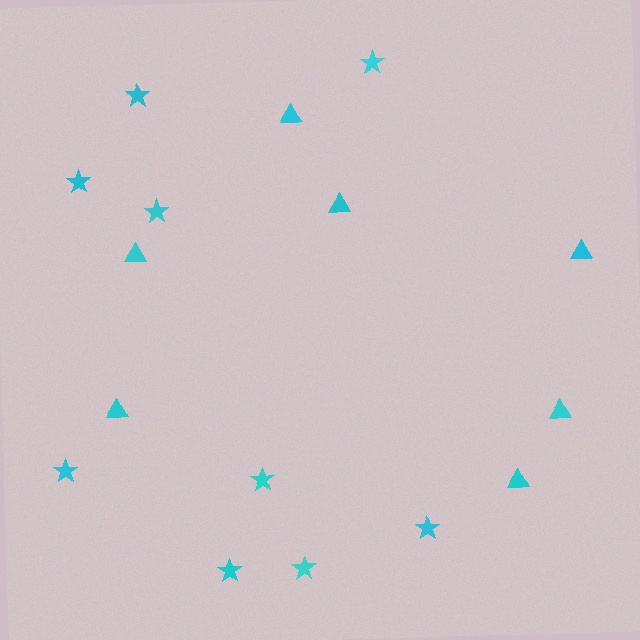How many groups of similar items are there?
There are 2 groups: one group of triangles (7) and one group of stars (9).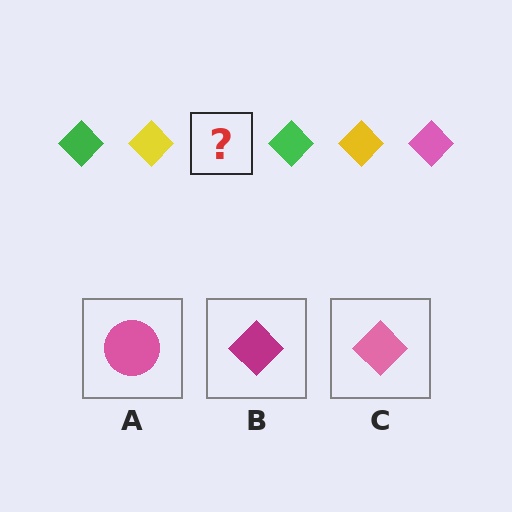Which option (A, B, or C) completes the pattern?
C.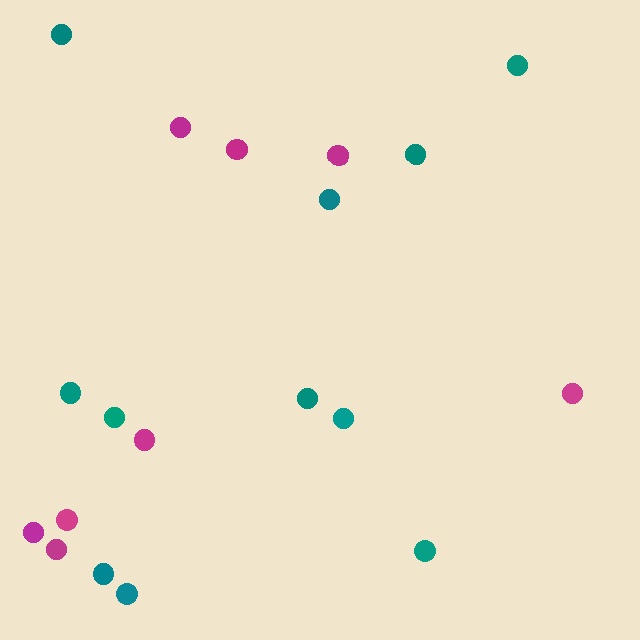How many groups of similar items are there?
There are 2 groups: one group of teal circles (11) and one group of magenta circles (8).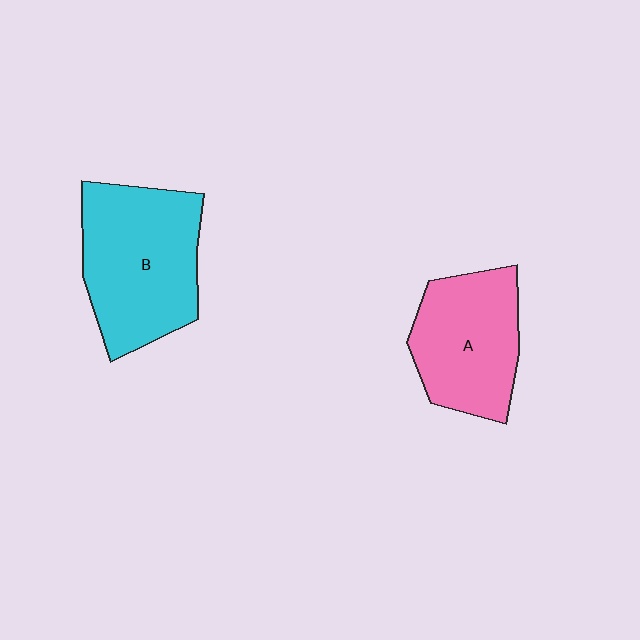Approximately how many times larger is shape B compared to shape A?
Approximately 1.3 times.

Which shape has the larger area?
Shape B (cyan).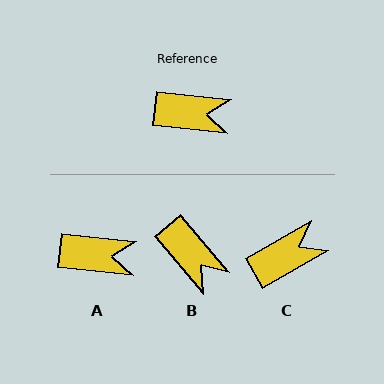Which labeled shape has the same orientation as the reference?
A.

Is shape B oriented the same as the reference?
No, it is off by about 43 degrees.